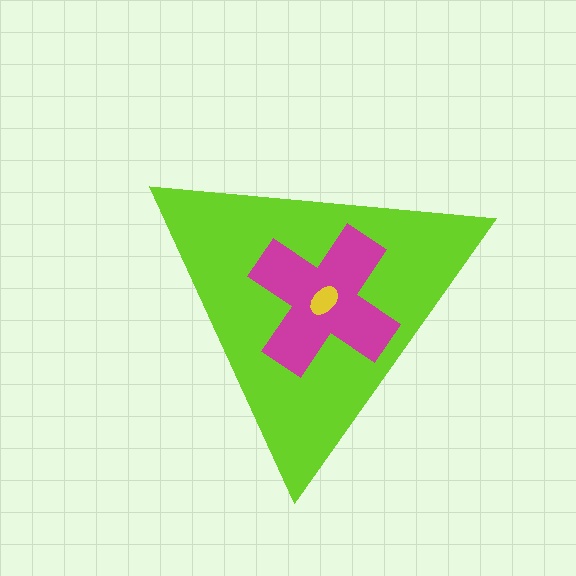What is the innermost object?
The yellow ellipse.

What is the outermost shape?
The lime triangle.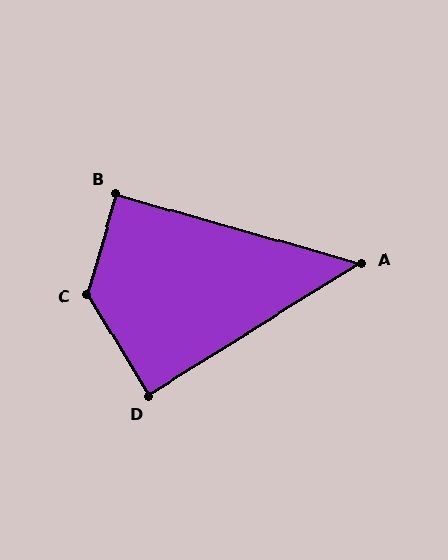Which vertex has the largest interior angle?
C, at approximately 132 degrees.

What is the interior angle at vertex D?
Approximately 90 degrees (approximately right).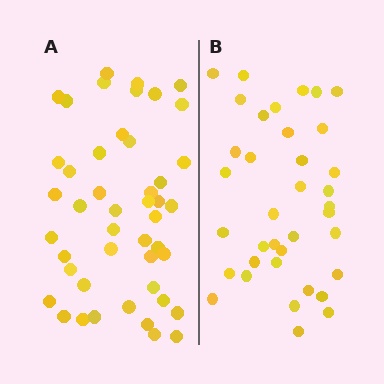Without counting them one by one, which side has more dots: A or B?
Region A (the left region) has more dots.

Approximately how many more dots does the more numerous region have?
Region A has roughly 8 or so more dots than region B.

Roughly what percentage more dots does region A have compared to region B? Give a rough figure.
About 25% more.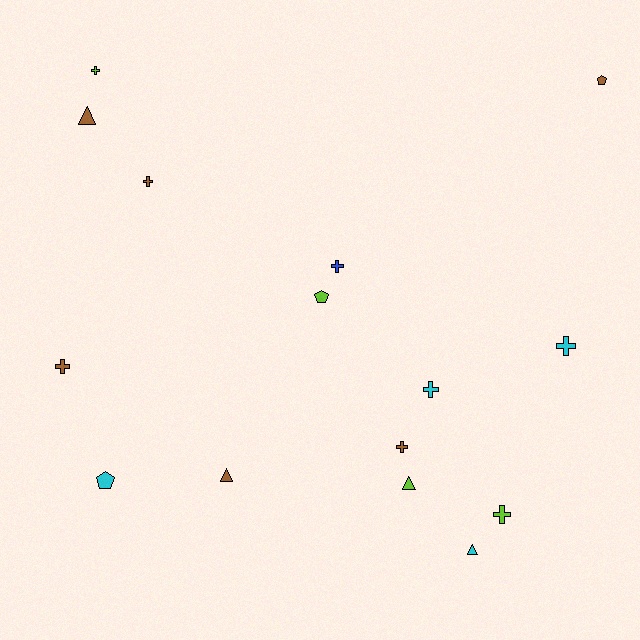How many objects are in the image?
There are 15 objects.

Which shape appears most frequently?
Cross, with 8 objects.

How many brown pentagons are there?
There is 1 brown pentagon.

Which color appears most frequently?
Brown, with 6 objects.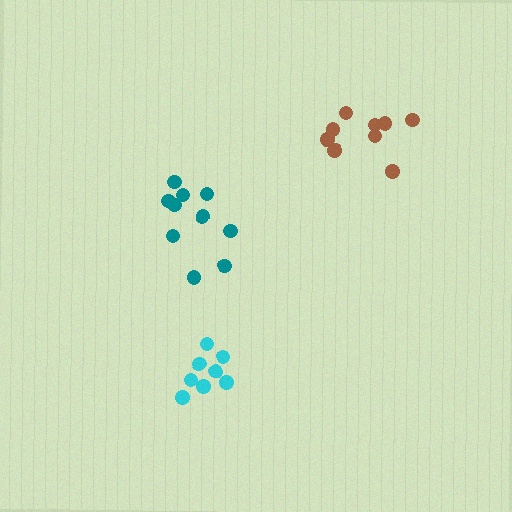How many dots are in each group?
Group 1: 10 dots, Group 2: 8 dots, Group 3: 9 dots (27 total).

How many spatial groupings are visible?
There are 3 spatial groupings.